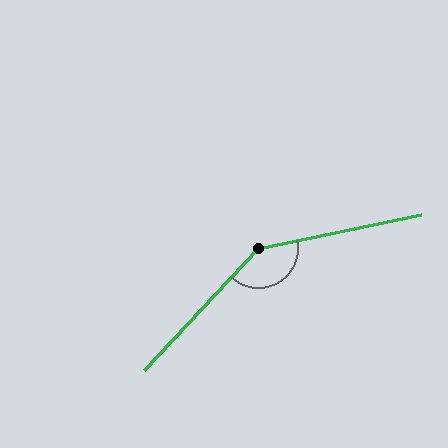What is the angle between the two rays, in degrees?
Approximately 145 degrees.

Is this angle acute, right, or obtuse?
It is obtuse.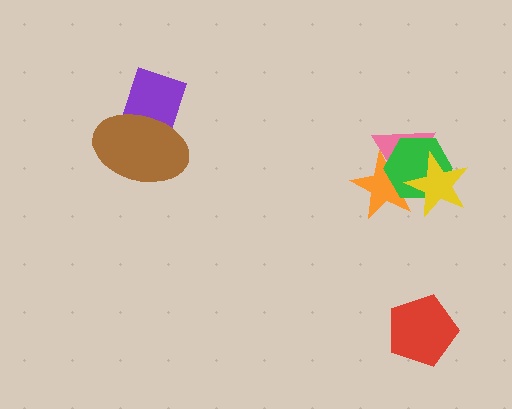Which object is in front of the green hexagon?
The yellow star is in front of the green hexagon.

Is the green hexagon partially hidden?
Yes, it is partially covered by another shape.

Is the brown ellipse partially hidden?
No, no other shape covers it.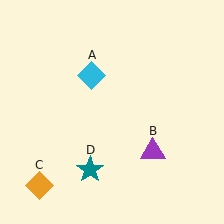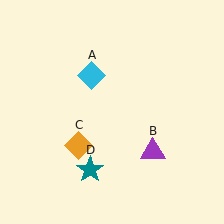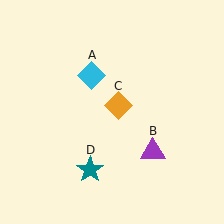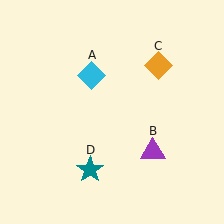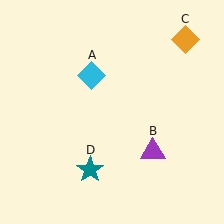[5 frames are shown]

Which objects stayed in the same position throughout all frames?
Cyan diamond (object A) and purple triangle (object B) and teal star (object D) remained stationary.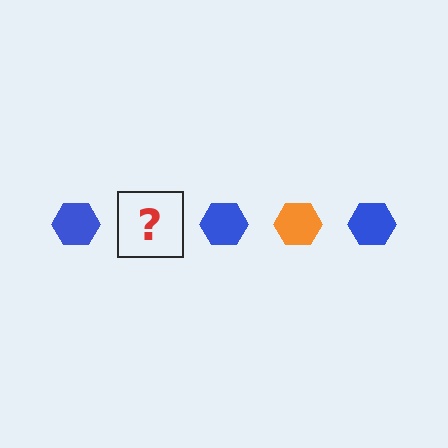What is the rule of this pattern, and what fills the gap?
The rule is that the pattern cycles through blue, orange hexagons. The gap should be filled with an orange hexagon.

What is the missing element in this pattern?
The missing element is an orange hexagon.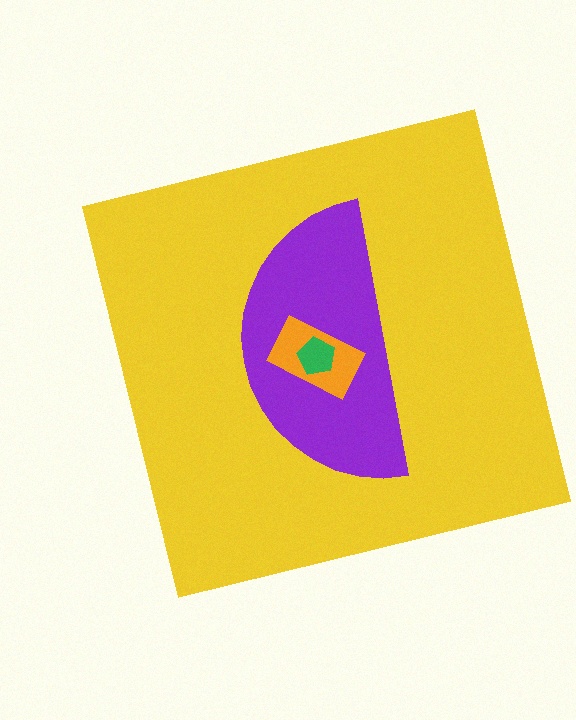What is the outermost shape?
The yellow square.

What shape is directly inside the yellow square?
The purple semicircle.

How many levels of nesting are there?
4.